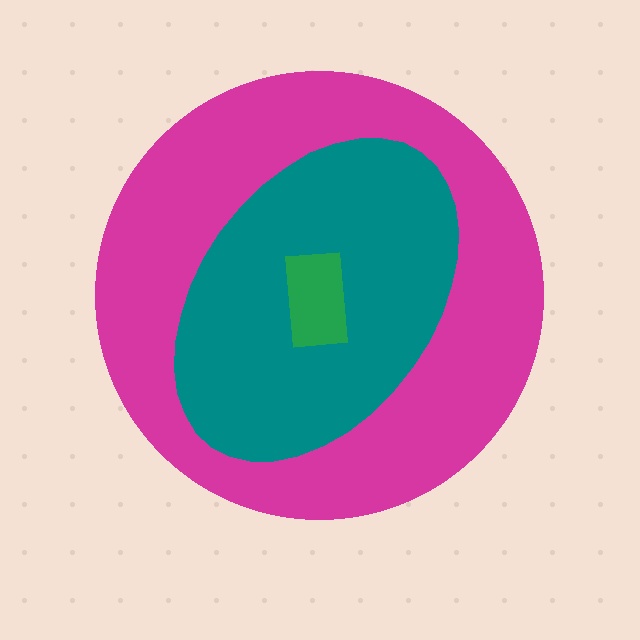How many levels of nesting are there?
3.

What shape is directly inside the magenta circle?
The teal ellipse.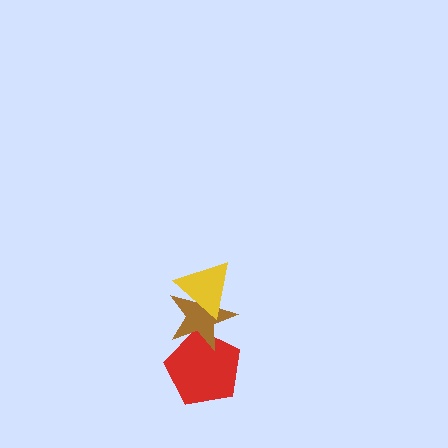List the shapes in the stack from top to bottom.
From top to bottom: the yellow triangle, the brown star, the red pentagon.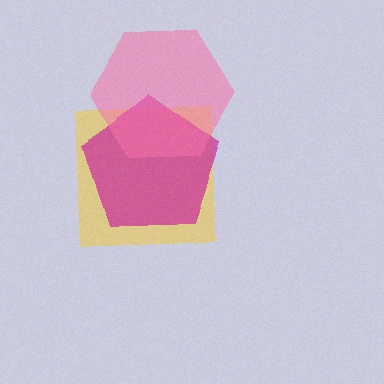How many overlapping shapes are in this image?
There are 3 overlapping shapes in the image.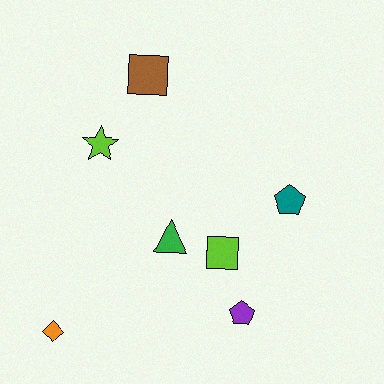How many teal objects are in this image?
There is 1 teal object.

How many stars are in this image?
There is 1 star.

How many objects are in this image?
There are 7 objects.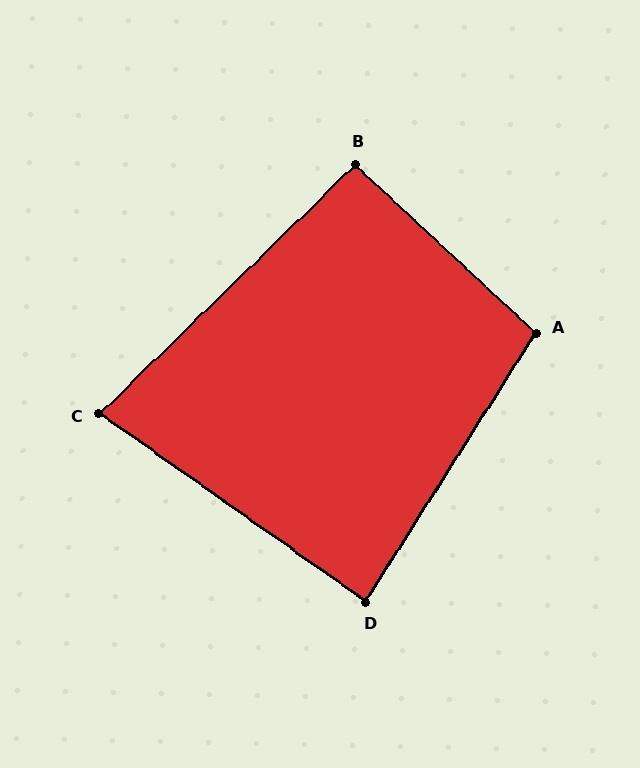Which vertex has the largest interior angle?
A, at approximately 100 degrees.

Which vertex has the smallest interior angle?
C, at approximately 80 degrees.